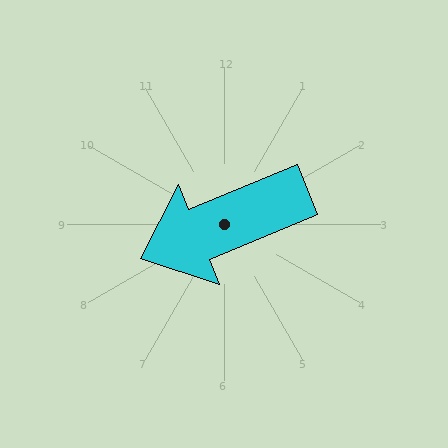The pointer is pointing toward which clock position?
Roughly 8 o'clock.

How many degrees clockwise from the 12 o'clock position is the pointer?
Approximately 248 degrees.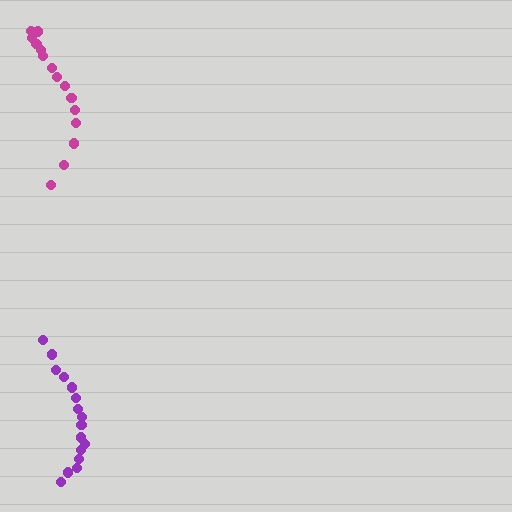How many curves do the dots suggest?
There are 2 distinct paths.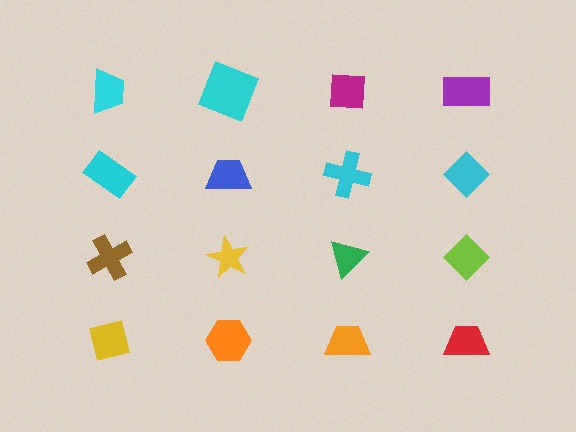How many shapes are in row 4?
4 shapes.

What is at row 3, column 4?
A lime diamond.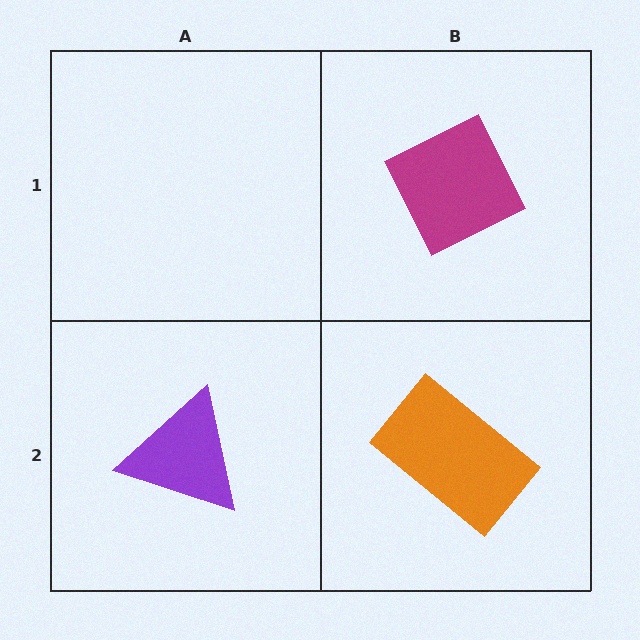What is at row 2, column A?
A purple triangle.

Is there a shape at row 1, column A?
No, that cell is empty.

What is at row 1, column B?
A magenta diamond.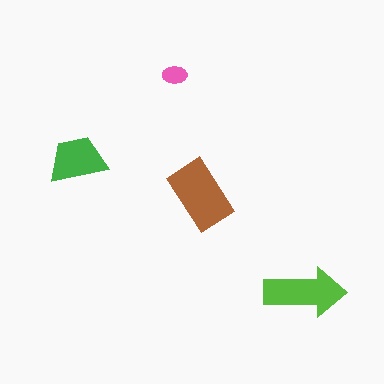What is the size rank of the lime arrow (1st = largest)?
2nd.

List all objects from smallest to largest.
The pink ellipse, the green trapezoid, the lime arrow, the brown rectangle.